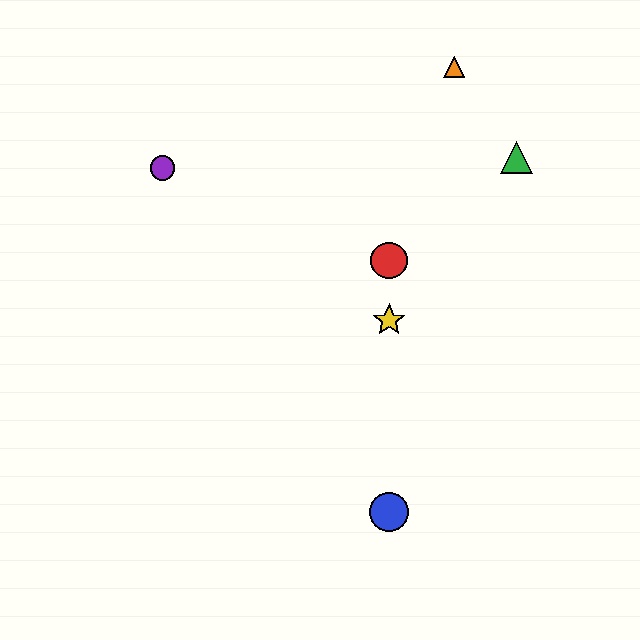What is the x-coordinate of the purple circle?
The purple circle is at x≈163.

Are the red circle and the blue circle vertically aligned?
Yes, both are at x≈389.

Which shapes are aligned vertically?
The red circle, the blue circle, the yellow star are aligned vertically.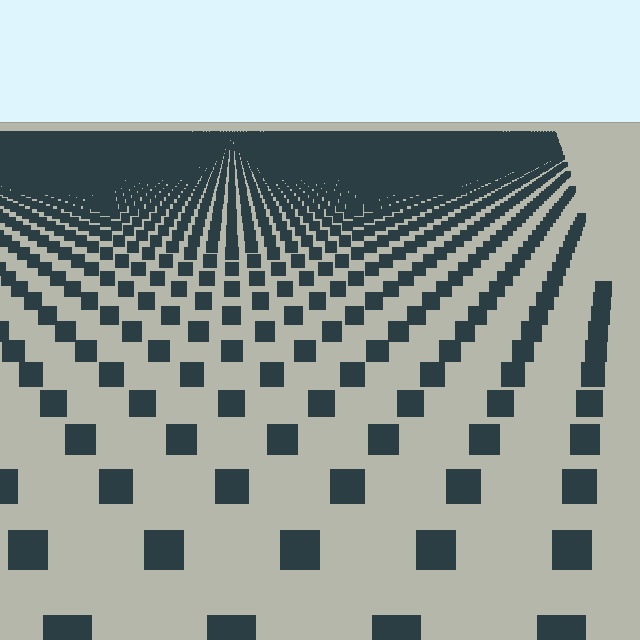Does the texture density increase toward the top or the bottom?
Density increases toward the top.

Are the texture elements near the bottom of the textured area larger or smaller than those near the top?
Larger. Near the bottom, elements are closer to the viewer and appear at a bigger on-screen size.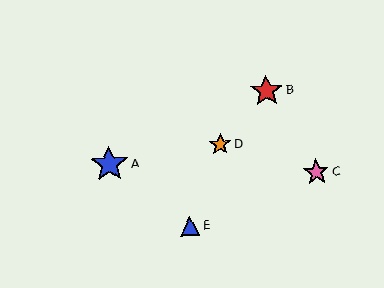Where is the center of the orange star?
The center of the orange star is at (220, 144).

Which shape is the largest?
The blue star (labeled A) is the largest.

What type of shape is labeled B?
Shape B is a red star.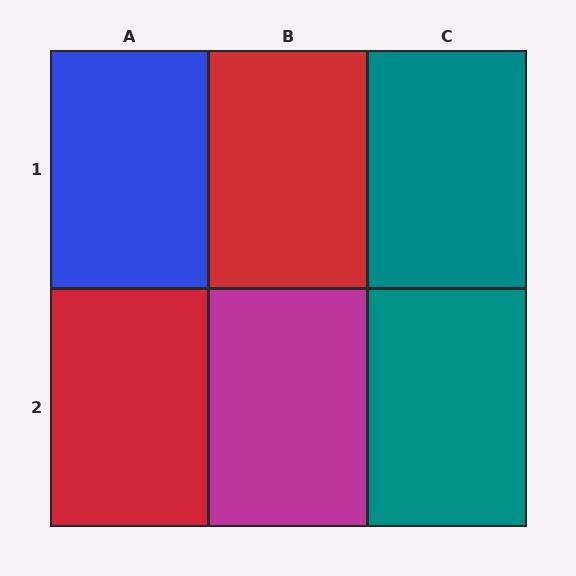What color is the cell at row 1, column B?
Red.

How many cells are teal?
2 cells are teal.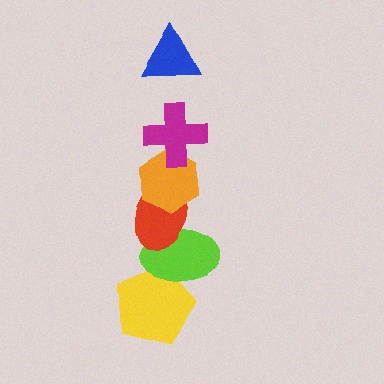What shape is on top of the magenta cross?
The blue triangle is on top of the magenta cross.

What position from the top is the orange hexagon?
The orange hexagon is 3rd from the top.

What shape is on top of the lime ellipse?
The red ellipse is on top of the lime ellipse.